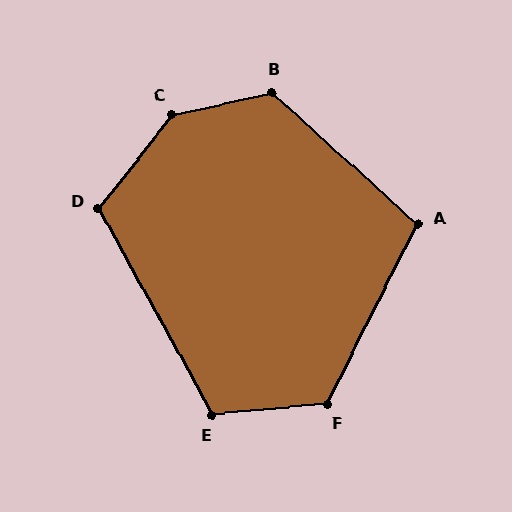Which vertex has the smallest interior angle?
A, at approximately 106 degrees.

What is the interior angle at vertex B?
Approximately 125 degrees (obtuse).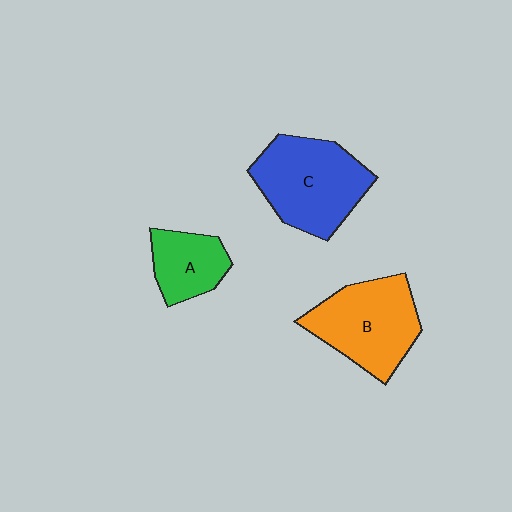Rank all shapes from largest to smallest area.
From largest to smallest: C (blue), B (orange), A (green).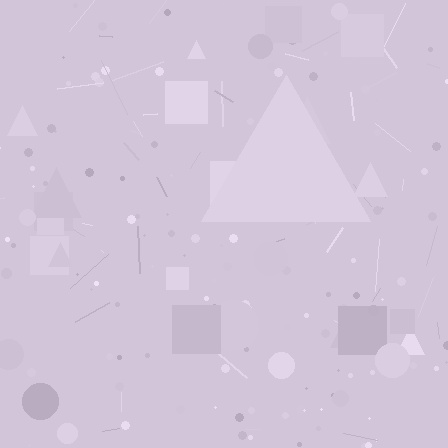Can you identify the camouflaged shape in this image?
The camouflaged shape is a triangle.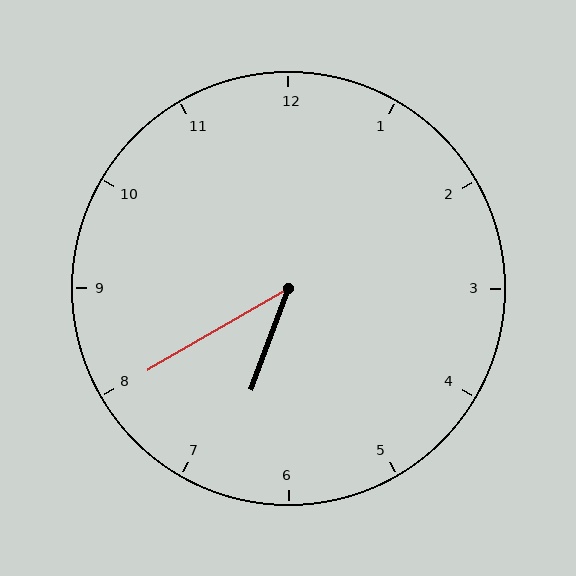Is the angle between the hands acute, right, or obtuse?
It is acute.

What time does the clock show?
6:40.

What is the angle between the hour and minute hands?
Approximately 40 degrees.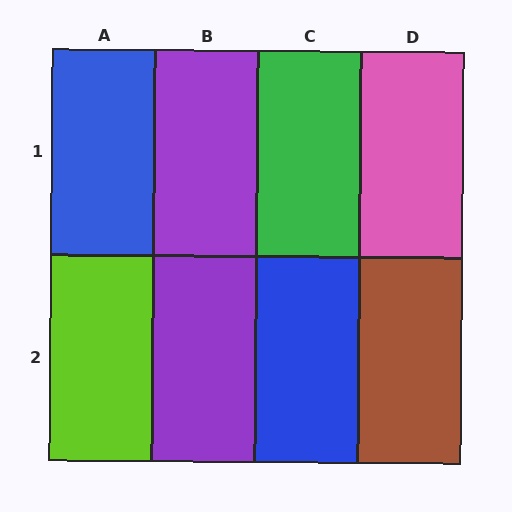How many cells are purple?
2 cells are purple.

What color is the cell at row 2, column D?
Brown.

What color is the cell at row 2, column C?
Blue.